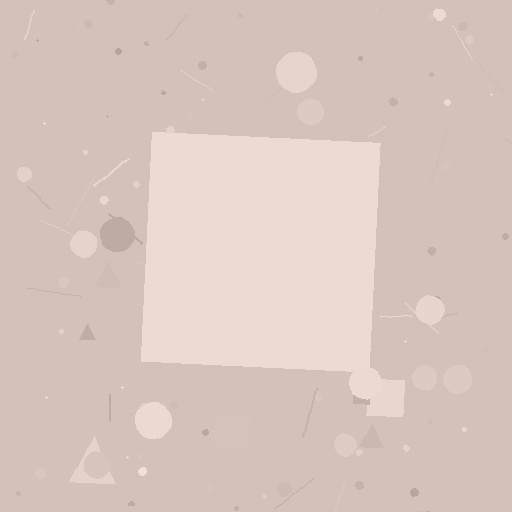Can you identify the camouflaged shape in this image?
The camouflaged shape is a square.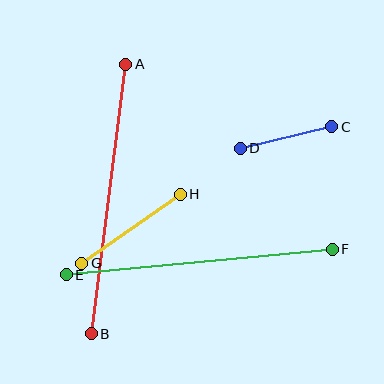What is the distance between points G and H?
The distance is approximately 120 pixels.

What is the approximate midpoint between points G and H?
The midpoint is at approximately (131, 229) pixels.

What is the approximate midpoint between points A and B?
The midpoint is at approximately (109, 199) pixels.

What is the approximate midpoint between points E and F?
The midpoint is at approximately (199, 262) pixels.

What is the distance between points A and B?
The distance is approximately 271 pixels.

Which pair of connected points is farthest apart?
Points A and B are farthest apart.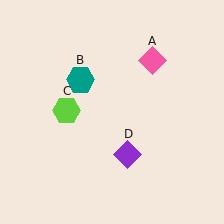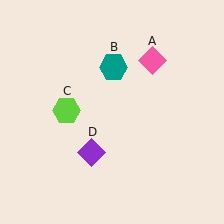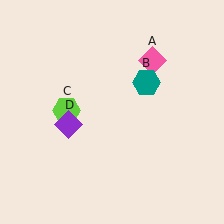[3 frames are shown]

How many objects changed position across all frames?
2 objects changed position: teal hexagon (object B), purple diamond (object D).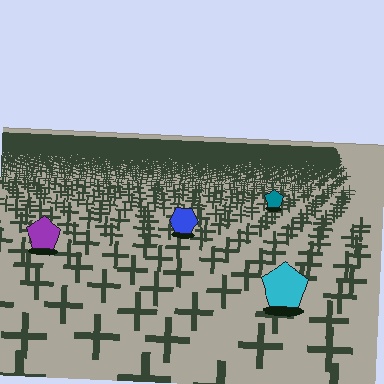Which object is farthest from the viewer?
The teal pentagon is farthest from the viewer. It appears smaller and the ground texture around it is denser.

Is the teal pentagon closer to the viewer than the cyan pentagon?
No. The cyan pentagon is closer — you can tell from the texture gradient: the ground texture is coarser near it.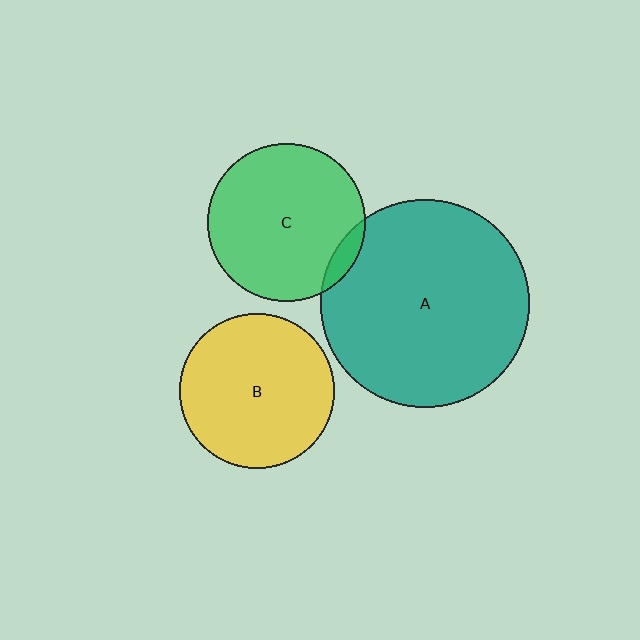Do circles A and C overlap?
Yes.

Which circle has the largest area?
Circle A (teal).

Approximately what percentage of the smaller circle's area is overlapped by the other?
Approximately 5%.